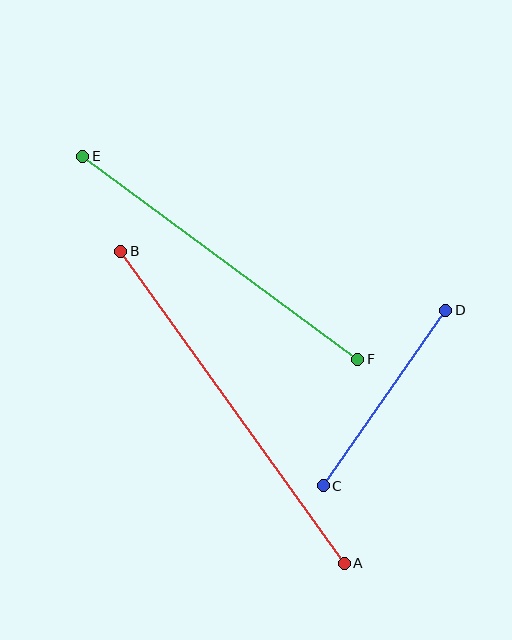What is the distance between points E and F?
The distance is approximately 342 pixels.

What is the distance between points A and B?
The distance is approximately 384 pixels.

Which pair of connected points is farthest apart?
Points A and B are farthest apart.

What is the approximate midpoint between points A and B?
The midpoint is at approximately (232, 407) pixels.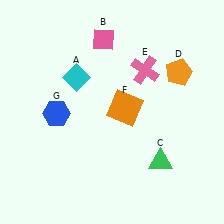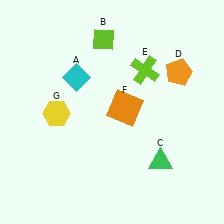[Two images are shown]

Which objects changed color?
B changed from pink to lime. E changed from pink to lime. G changed from blue to yellow.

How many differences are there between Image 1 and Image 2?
There are 3 differences between the two images.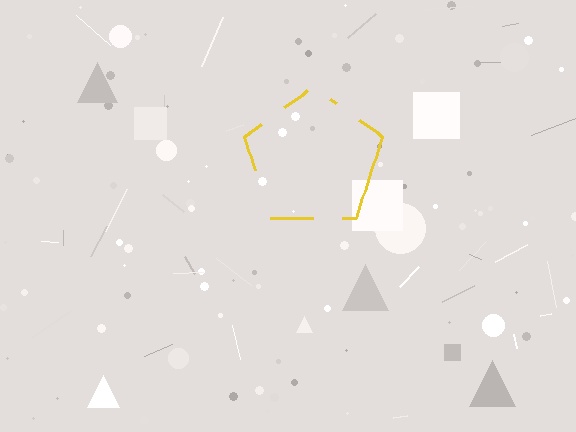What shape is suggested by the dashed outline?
The dashed outline suggests a pentagon.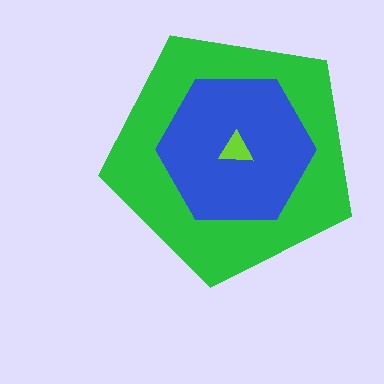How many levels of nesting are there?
3.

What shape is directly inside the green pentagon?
The blue hexagon.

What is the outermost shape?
The green pentagon.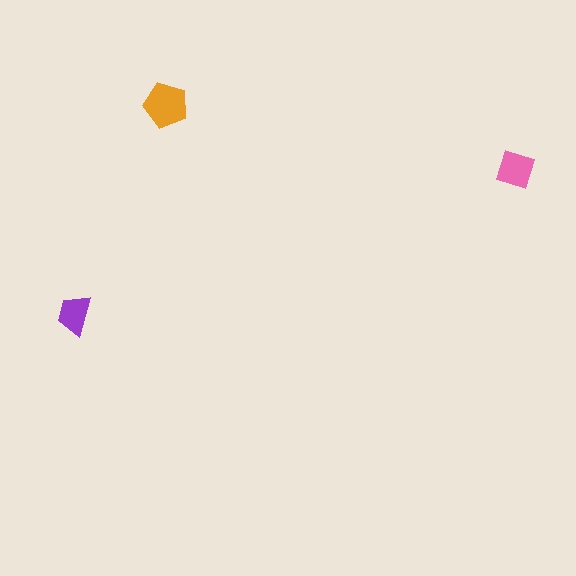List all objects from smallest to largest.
The purple trapezoid, the pink diamond, the orange pentagon.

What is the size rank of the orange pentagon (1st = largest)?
1st.